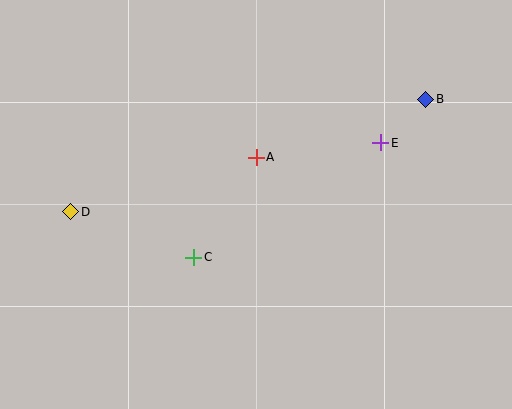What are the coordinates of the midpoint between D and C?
The midpoint between D and C is at (132, 234).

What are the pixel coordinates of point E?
Point E is at (381, 143).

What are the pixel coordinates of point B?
Point B is at (426, 99).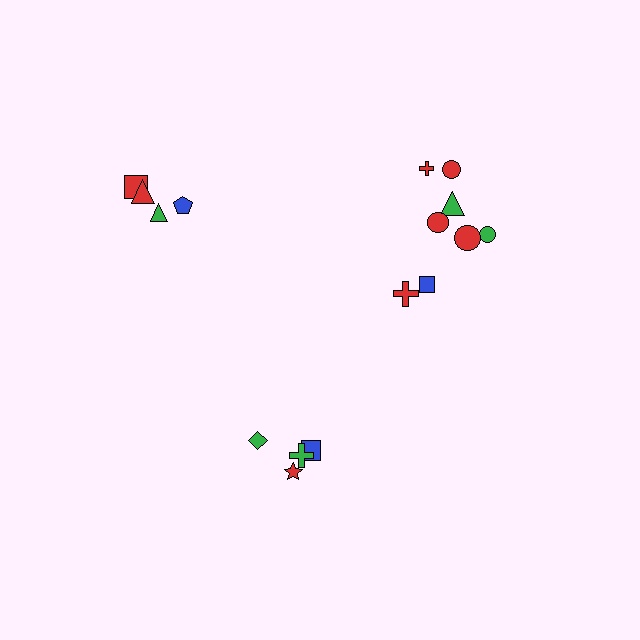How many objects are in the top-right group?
There are 8 objects.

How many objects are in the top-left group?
There are 4 objects.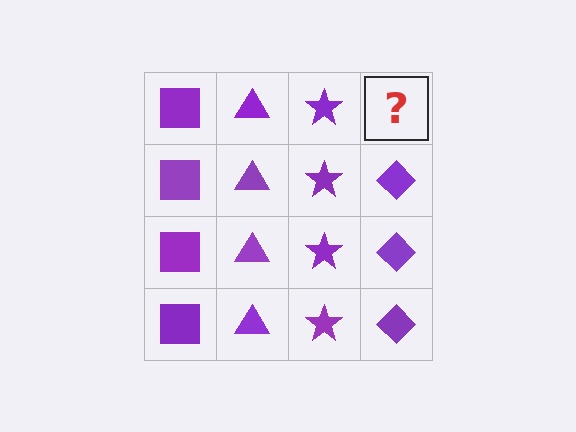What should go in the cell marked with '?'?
The missing cell should contain a purple diamond.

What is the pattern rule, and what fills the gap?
The rule is that each column has a consistent shape. The gap should be filled with a purple diamond.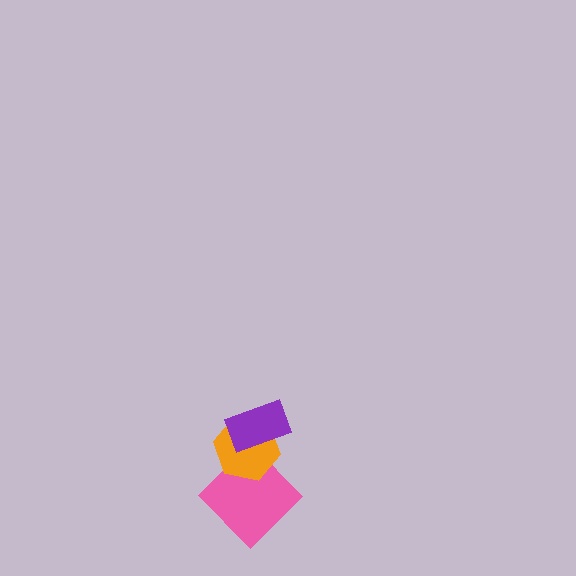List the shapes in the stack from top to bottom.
From top to bottom: the purple rectangle, the orange hexagon, the pink diamond.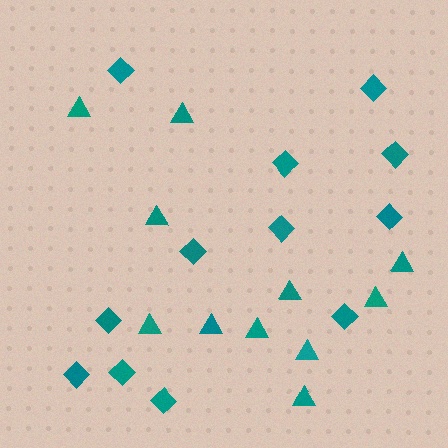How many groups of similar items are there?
There are 2 groups: one group of diamonds (12) and one group of triangles (11).